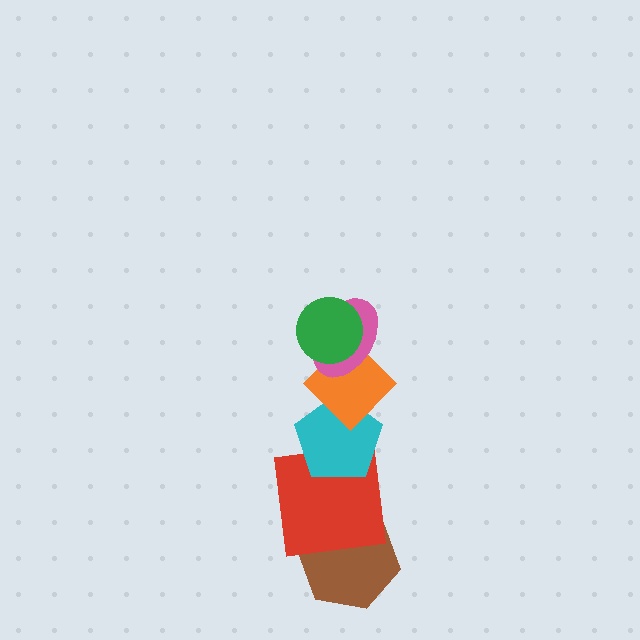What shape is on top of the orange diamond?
The pink ellipse is on top of the orange diamond.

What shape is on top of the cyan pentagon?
The orange diamond is on top of the cyan pentagon.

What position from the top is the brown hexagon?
The brown hexagon is 6th from the top.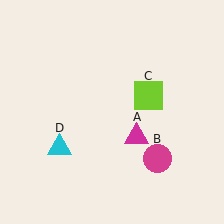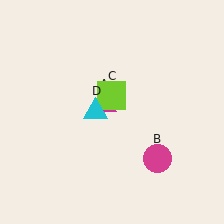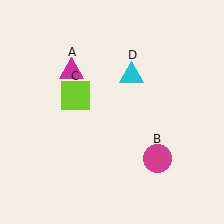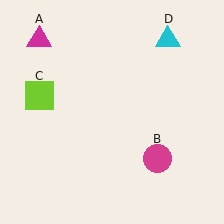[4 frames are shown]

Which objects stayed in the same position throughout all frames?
Magenta circle (object B) remained stationary.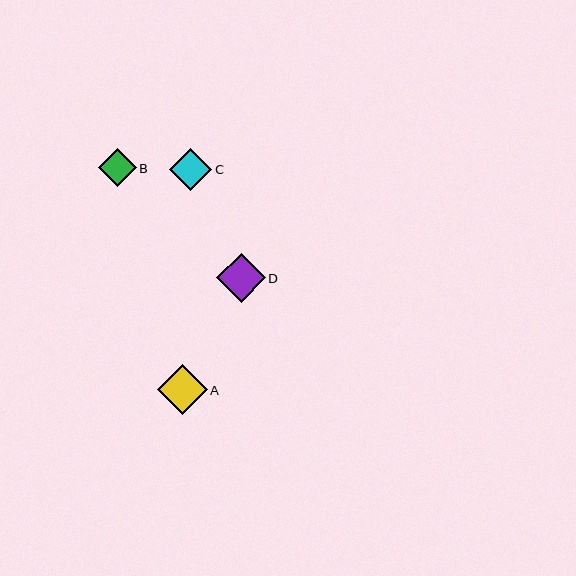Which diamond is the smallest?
Diamond B is the smallest with a size of approximately 38 pixels.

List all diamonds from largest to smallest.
From largest to smallest: A, D, C, B.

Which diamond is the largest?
Diamond A is the largest with a size of approximately 50 pixels.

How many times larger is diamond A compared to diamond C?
Diamond A is approximately 1.2 times the size of diamond C.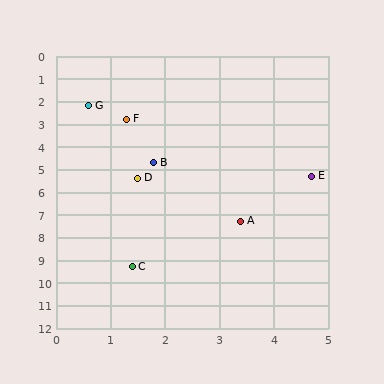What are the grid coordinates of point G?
Point G is at approximately (0.6, 2.2).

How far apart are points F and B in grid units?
Points F and B are about 2.0 grid units apart.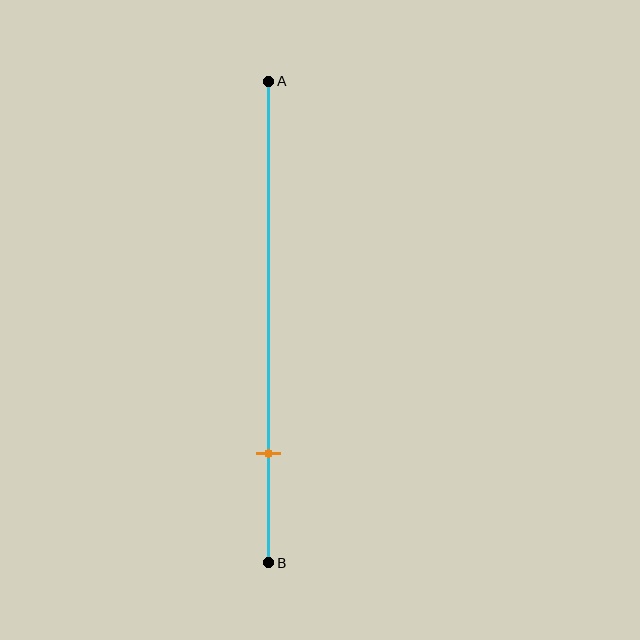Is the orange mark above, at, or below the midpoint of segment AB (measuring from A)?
The orange mark is below the midpoint of segment AB.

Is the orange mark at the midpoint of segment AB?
No, the mark is at about 75% from A, not at the 50% midpoint.